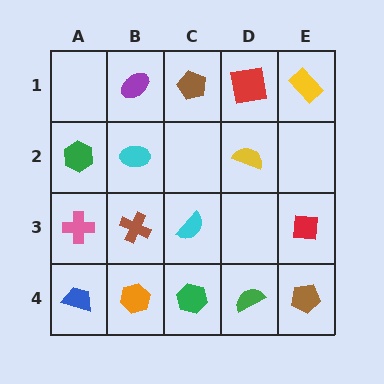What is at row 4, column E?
A brown pentagon.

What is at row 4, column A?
A blue trapezoid.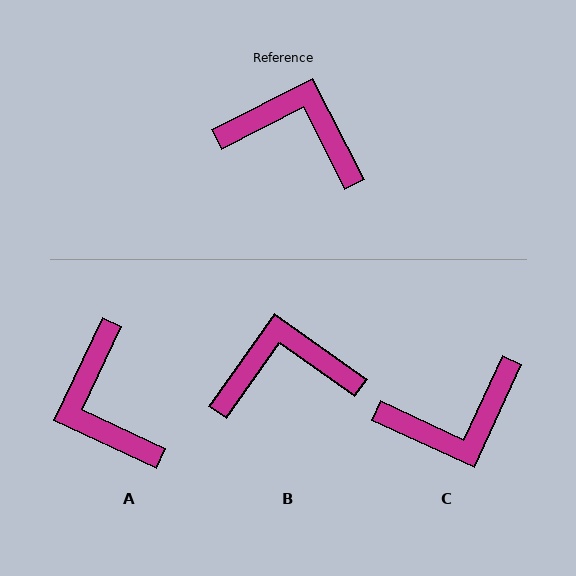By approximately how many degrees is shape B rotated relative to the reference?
Approximately 28 degrees counter-clockwise.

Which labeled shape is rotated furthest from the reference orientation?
C, about 142 degrees away.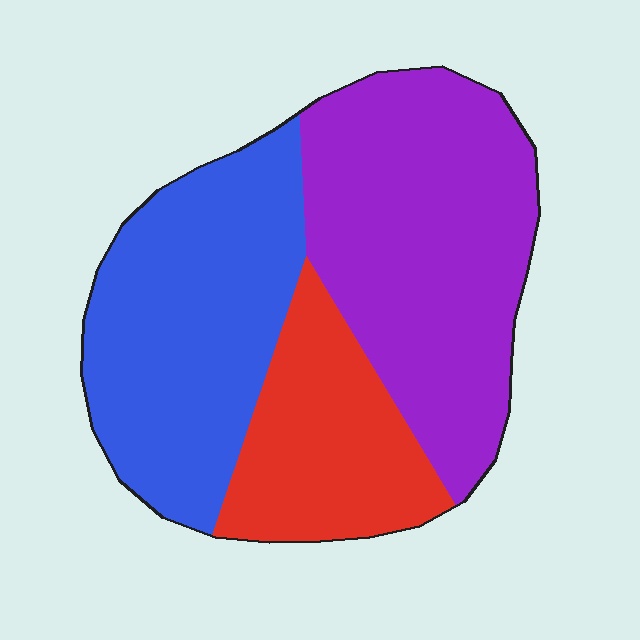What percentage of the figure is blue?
Blue covers around 35% of the figure.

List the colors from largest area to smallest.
From largest to smallest: purple, blue, red.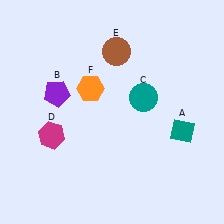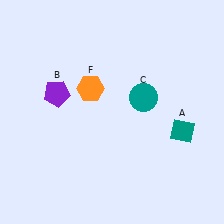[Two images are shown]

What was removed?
The magenta hexagon (D), the brown circle (E) were removed in Image 2.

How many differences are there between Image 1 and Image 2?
There are 2 differences between the two images.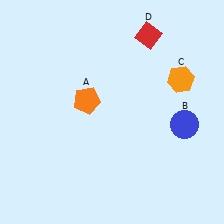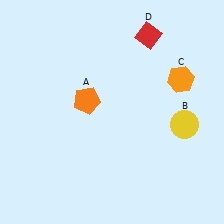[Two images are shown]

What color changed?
The circle (B) changed from blue in Image 1 to yellow in Image 2.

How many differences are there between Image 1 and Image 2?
There is 1 difference between the two images.